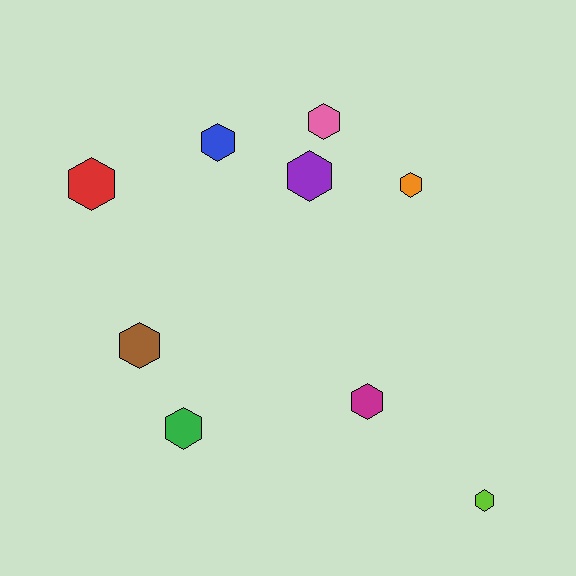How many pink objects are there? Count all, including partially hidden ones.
There is 1 pink object.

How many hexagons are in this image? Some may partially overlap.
There are 9 hexagons.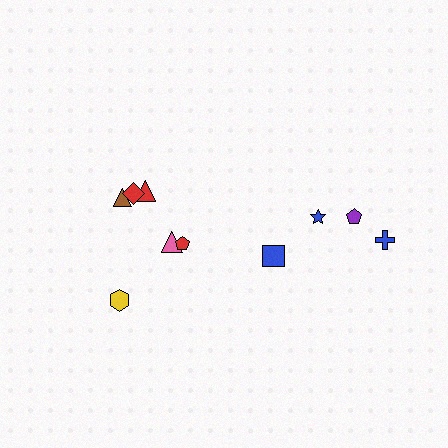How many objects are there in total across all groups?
There are 10 objects.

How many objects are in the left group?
There are 6 objects.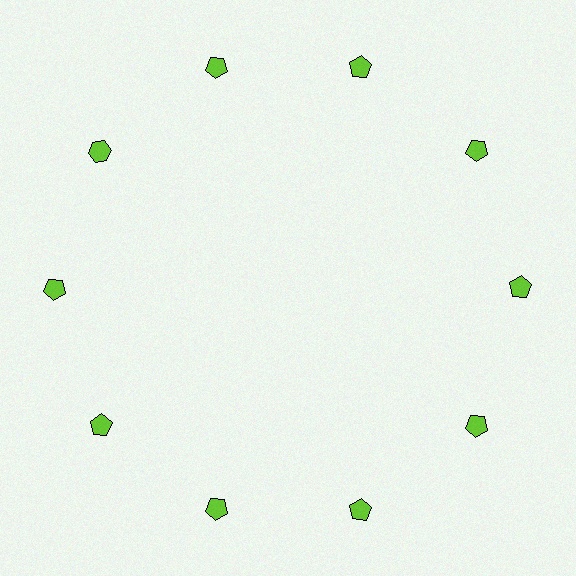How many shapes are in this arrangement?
There are 10 shapes arranged in a ring pattern.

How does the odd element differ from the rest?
It has a different shape: hexagon instead of pentagon.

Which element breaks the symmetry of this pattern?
The lime hexagon at roughly the 10 o'clock position breaks the symmetry. All other shapes are lime pentagons.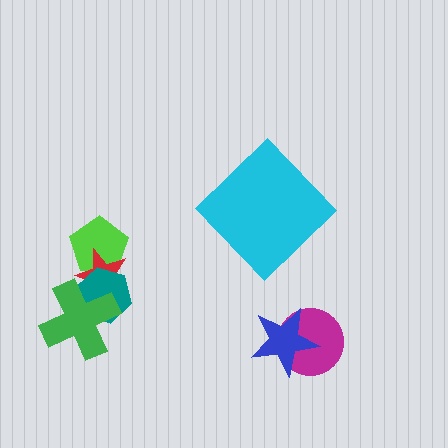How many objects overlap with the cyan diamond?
0 objects overlap with the cyan diamond.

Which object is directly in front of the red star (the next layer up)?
The teal hexagon is directly in front of the red star.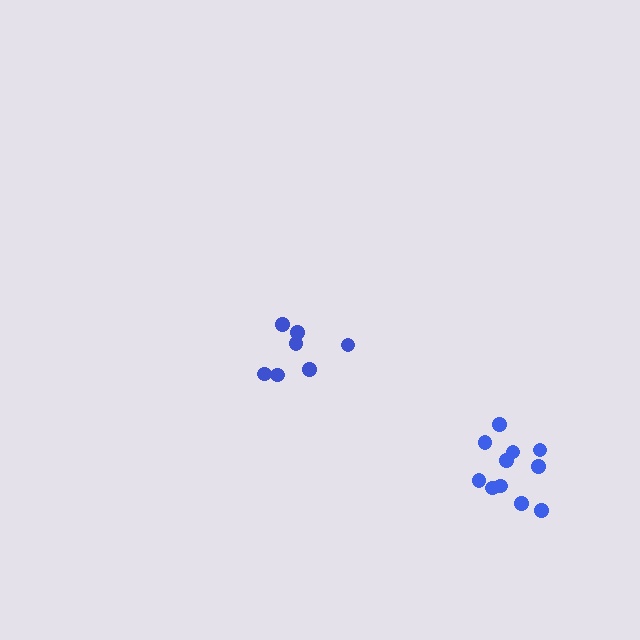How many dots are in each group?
Group 1: 7 dots, Group 2: 11 dots (18 total).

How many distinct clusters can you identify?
There are 2 distinct clusters.